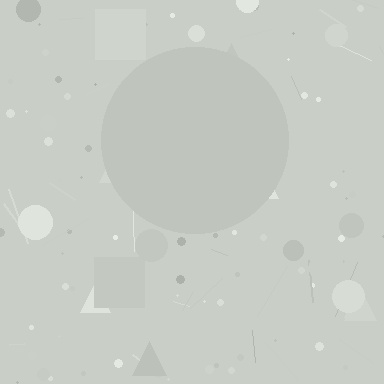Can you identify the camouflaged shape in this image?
The camouflaged shape is a circle.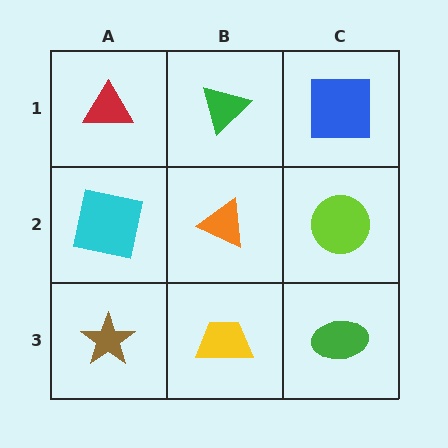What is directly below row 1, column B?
An orange triangle.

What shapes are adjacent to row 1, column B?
An orange triangle (row 2, column B), a red triangle (row 1, column A), a blue square (row 1, column C).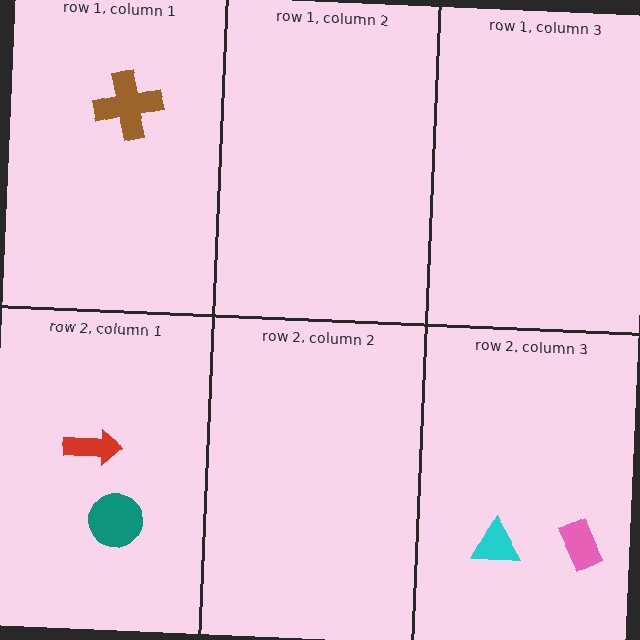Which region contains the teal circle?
The row 2, column 1 region.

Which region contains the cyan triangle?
The row 2, column 3 region.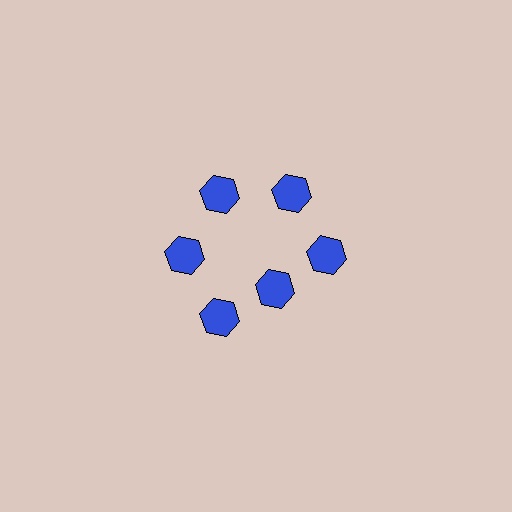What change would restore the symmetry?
The symmetry would be restored by moving it outward, back onto the ring so that all 6 hexagons sit at equal angles and equal distance from the center.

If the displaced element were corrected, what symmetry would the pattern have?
It would have 6-fold rotational symmetry — the pattern would map onto itself every 60 degrees.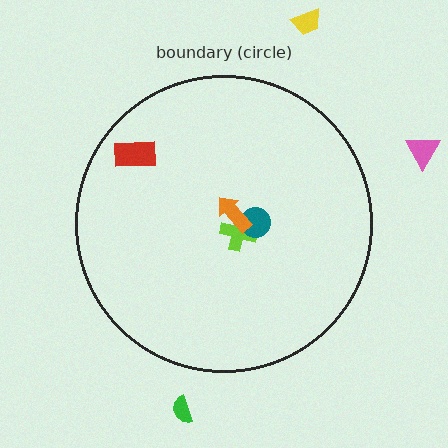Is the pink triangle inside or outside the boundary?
Outside.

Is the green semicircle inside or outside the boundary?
Outside.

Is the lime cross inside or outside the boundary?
Inside.